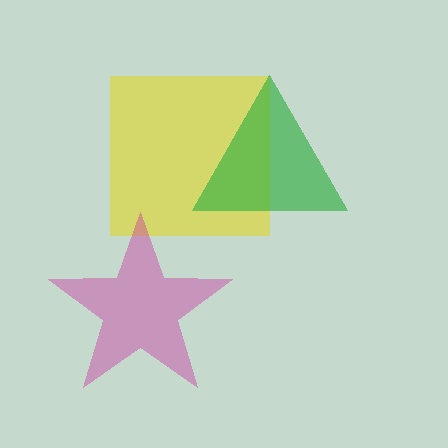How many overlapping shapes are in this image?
There are 3 overlapping shapes in the image.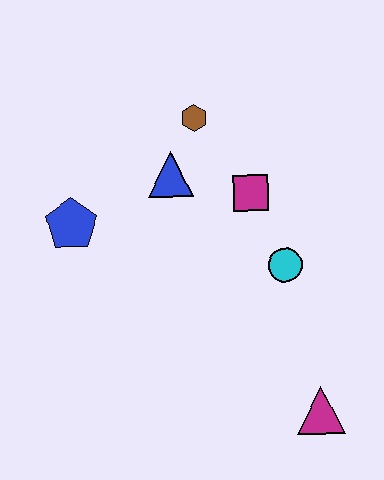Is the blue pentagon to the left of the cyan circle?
Yes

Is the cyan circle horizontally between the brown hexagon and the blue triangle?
No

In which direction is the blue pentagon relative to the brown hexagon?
The blue pentagon is to the left of the brown hexagon.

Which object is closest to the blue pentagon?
The blue triangle is closest to the blue pentagon.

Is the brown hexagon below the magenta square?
No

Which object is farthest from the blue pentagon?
The magenta triangle is farthest from the blue pentagon.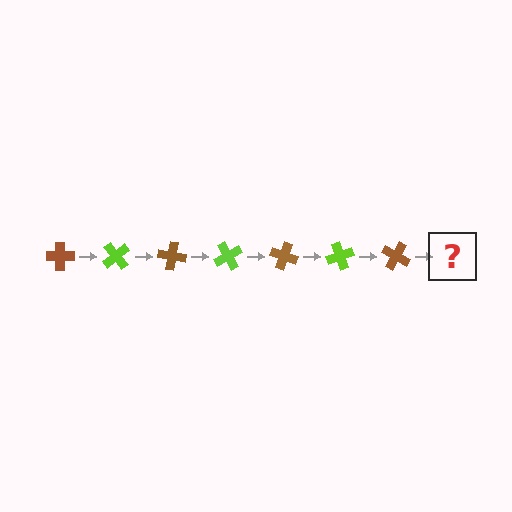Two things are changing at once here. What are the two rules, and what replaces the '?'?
The two rules are that it rotates 50 degrees each step and the color cycles through brown and lime. The '?' should be a lime cross, rotated 350 degrees from the start.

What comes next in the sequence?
The next element should be a lime cross, rotated 350 degrees from the start.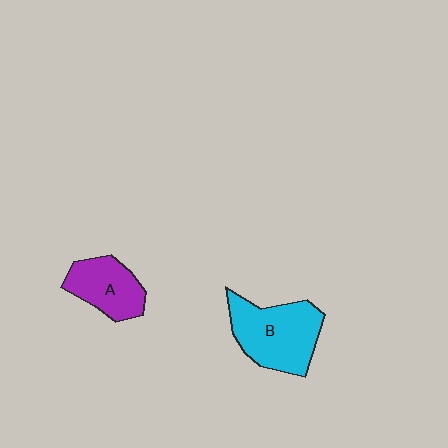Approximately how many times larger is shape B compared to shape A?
Approximately 1.5 times.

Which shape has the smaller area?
Shape A (purple).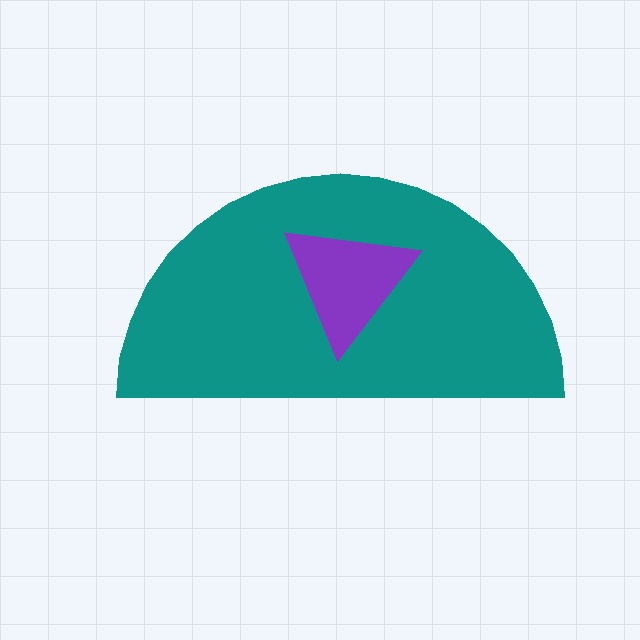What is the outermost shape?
The teal semicircle.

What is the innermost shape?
The purple triangle.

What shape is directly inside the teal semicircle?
The purple triangle.